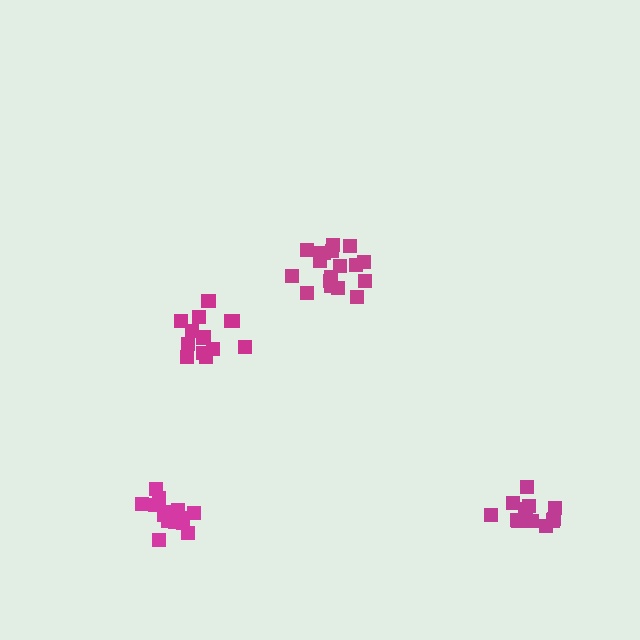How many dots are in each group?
Group 1: 18 dots, Group 2: 18 dots, Group 3: 14 dots, Group 4: 13 dots (63 total).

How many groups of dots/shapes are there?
There are 4 groups.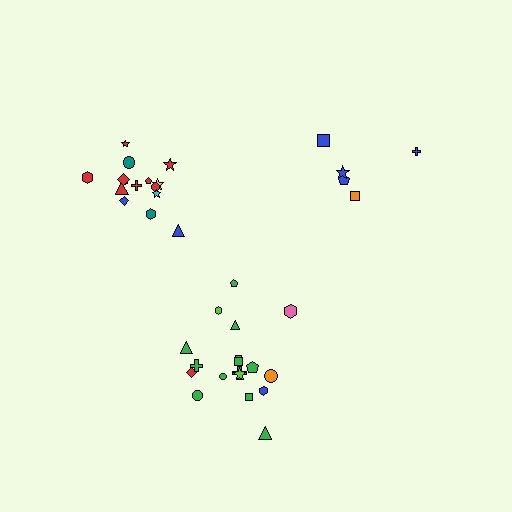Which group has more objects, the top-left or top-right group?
The top-left group.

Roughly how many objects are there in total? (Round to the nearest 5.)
Roughly 40 objects in total.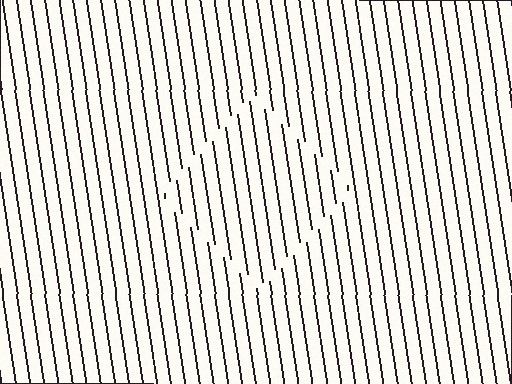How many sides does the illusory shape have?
4 sides — the line-ends trace a square.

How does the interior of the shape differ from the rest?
The interior of the shape contains the same grating, shifted by half a period — the contour is defined by the phase discontinuity where line-ends from the inner and outer gratings abut.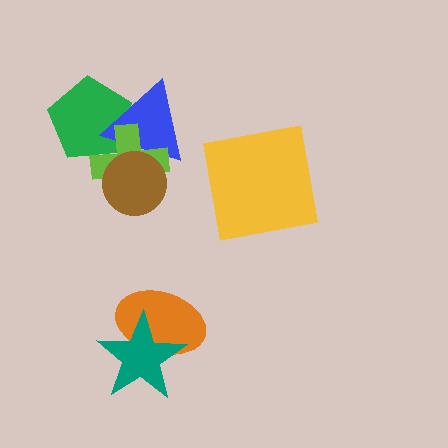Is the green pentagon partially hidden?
Yes, it is partially covered by another shape.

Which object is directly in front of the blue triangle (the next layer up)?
The lime cross is directly in front of the blue triangle.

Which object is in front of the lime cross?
The brown circle is in front of the lime cross.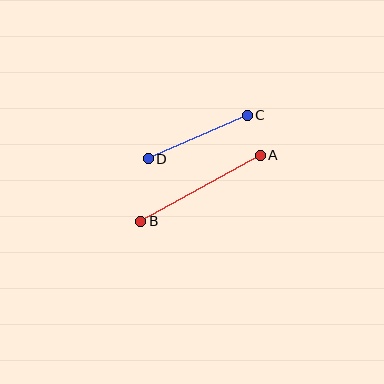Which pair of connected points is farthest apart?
Points A and B are farthest apart.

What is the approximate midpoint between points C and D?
The midpoint is at approximately (198, 137) pixels.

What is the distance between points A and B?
The distance is approximately 137 pixels.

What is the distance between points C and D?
The distance is approximately 108 pixels.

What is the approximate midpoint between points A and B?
The midpoint is at approximately (201, 188) pixels.